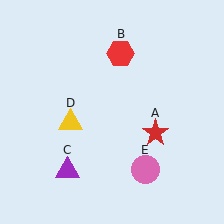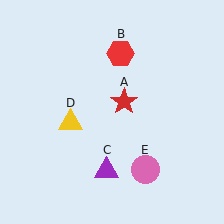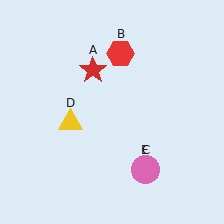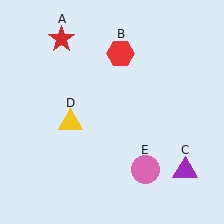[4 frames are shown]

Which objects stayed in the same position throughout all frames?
Red hexagon (object B) and yellow triangle (object D) and pink circle (object E) remained stationary.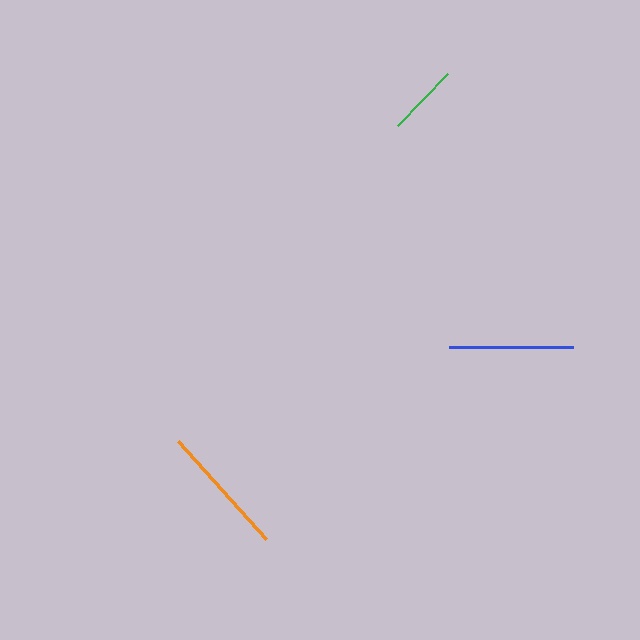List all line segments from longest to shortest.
From longest to shortest: orange, blue, green.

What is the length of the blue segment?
The blue segment is approximately 124 pixels long.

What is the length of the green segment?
The green segment is approximately 73 pixels long.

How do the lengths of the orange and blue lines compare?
The orange and blue lines are approximately the same length.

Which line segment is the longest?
The orange line is the longest at approximately 132 pixels.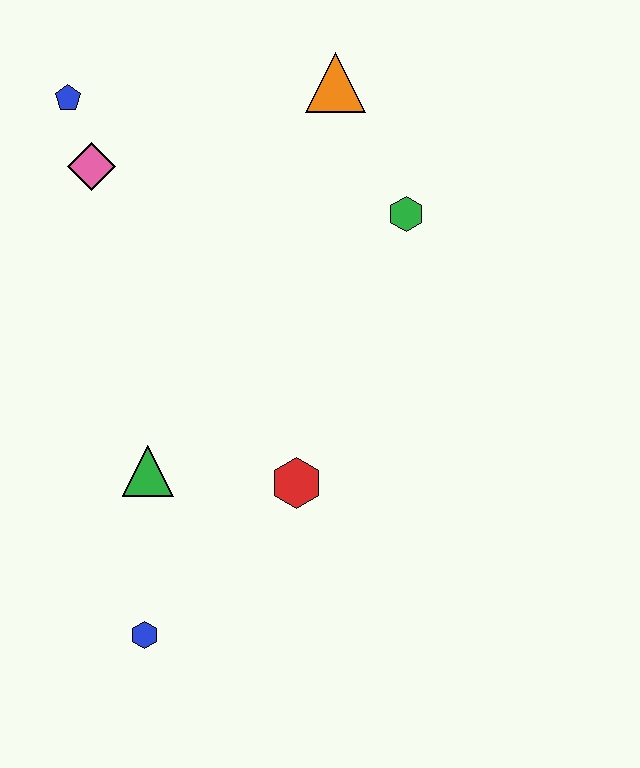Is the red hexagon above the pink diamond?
No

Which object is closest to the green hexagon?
The orange triangle is closest to the green hexagon.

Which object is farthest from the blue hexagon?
The orange triangle is farthest from the blue hexagon.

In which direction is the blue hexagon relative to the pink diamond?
The blue hexagon is below the pink diamond.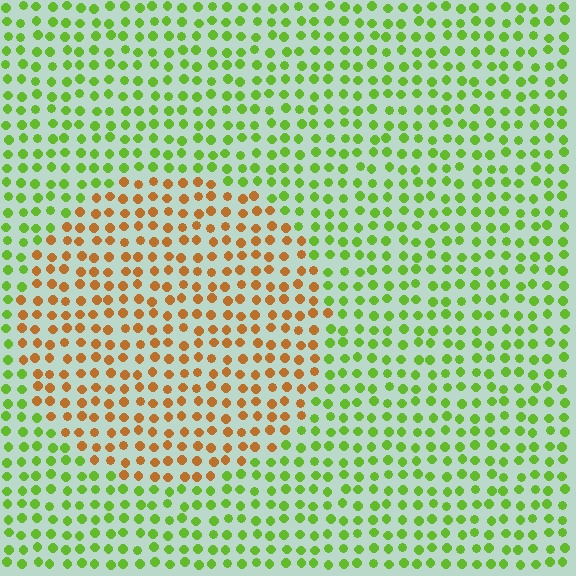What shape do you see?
I see a circle.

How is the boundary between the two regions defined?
The boundary is defined purely by a slight shift in hue (about 68 degrees). Spacing, size, and orientation are identical on both sides.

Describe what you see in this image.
The image is filled with small lime elements in a uniform arrangement. A circle-shaped region is visible where the elements are tinted to a slightly different hue, forming a subtle color boundary.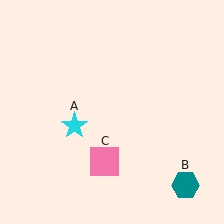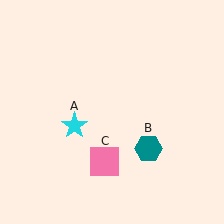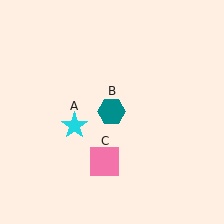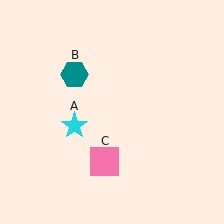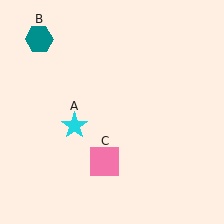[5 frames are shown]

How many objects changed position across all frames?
1 object changed position: teal hexagon (object B).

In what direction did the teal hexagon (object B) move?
The teal hexagon (object B) moved up and to the left.